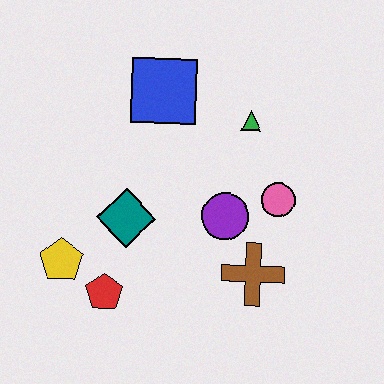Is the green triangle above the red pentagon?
Yes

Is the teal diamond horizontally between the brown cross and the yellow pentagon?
Yes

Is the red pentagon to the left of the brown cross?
Yes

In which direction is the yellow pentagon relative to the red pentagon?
The yellow pentagon is to the left of the red pentagon.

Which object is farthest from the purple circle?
The yellow pentagon is farthest from the purple circle.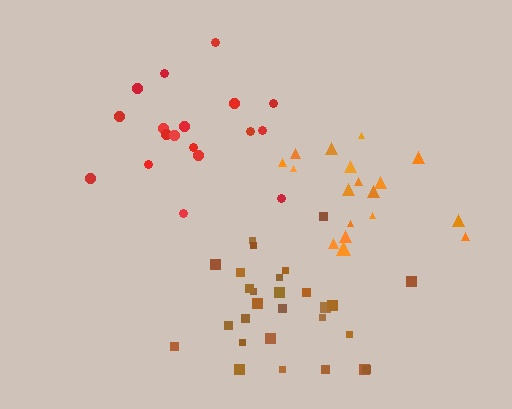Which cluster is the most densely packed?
Brown.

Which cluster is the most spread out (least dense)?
Red.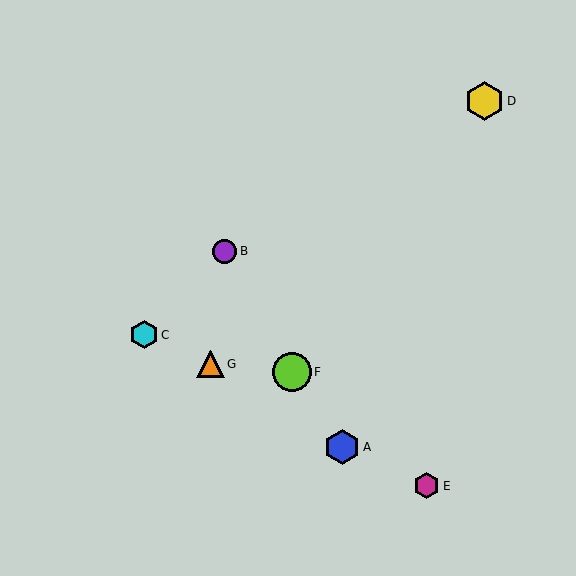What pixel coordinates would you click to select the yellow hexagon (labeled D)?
Click at (485, 101) to select the yellow hexagon D.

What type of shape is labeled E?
Shape E is a magenta hexagon.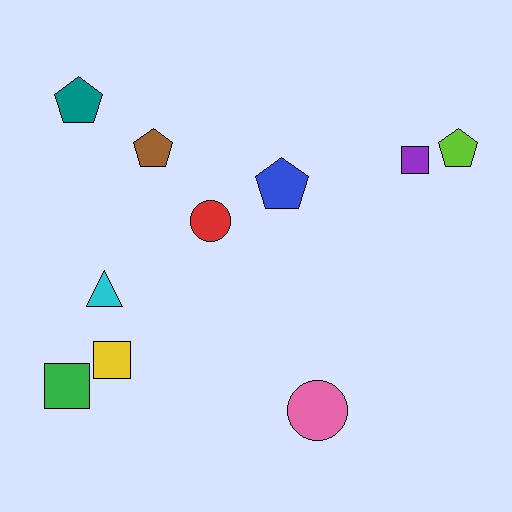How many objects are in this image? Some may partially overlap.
There are 10 objects.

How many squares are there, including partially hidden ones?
There are 3 squares.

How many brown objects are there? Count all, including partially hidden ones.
There is 1 brown object.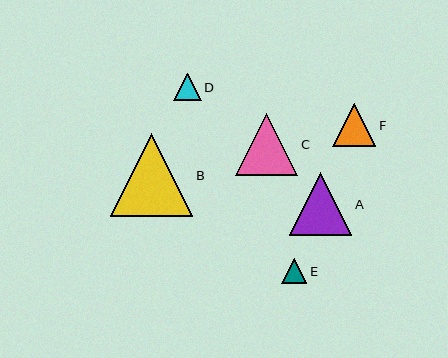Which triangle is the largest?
Triangle B is the largest with a size of approximately 83 pixels.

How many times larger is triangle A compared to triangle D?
Triangle A is approximately 2.3 times the size of triangle D.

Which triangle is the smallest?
Triangle E is the smallest with a size of approximately 25 pixels.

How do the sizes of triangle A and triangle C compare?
Triangle A and triangle C are approximately the same size.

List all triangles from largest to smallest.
From largest to smallest: B, A, C, F, D, E.